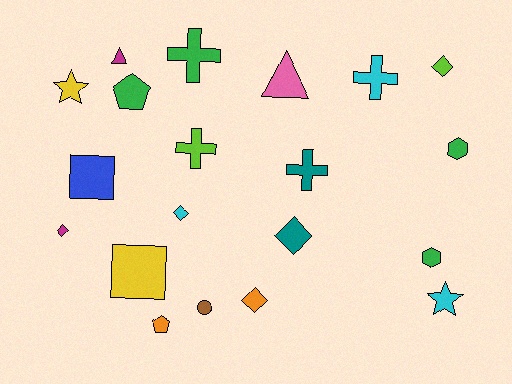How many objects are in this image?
There are 20 objects.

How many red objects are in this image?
There are no red objects.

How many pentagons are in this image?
There are 2 pentagons.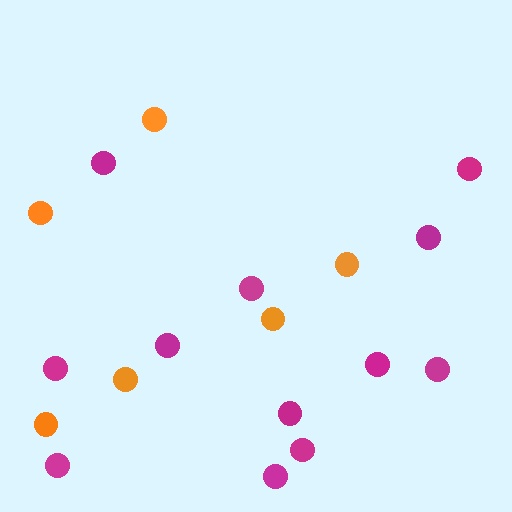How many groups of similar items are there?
There are 2 groups: one group of magenta circles (12) and one group of orange circles (6).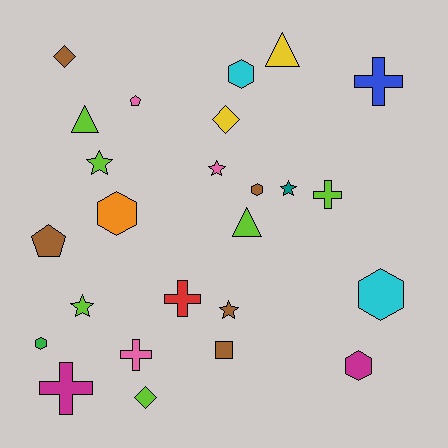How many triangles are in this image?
There are 3 triangles.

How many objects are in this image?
There are 25 objects.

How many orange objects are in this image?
There is 1 orange object.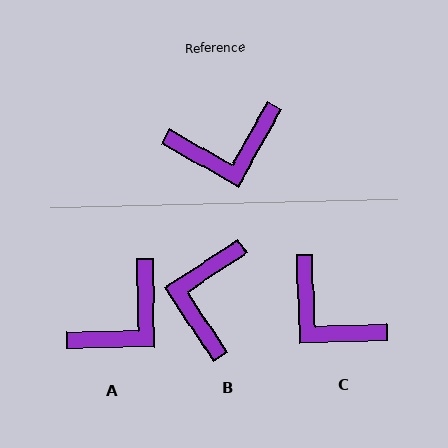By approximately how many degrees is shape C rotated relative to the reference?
Approximately 59 degrees clockwise.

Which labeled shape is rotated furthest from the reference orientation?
B, about 118 degrees away.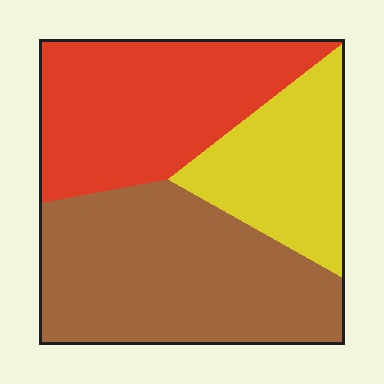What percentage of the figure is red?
Red covers around 35% of the figure.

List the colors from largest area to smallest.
From largest to smallest: brown, red, yellow.